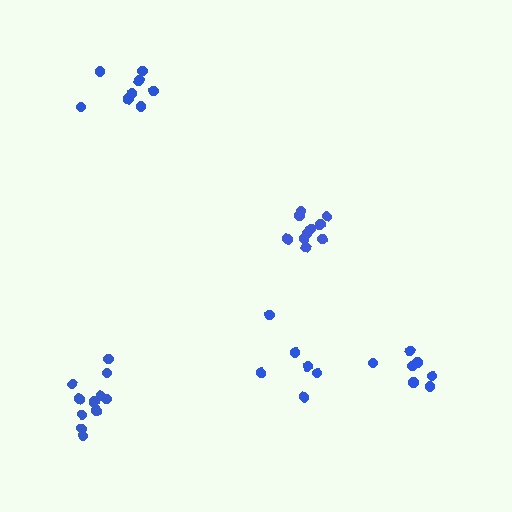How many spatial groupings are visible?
There are 5 spatial groupings.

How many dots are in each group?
Group 1: 10 dots, Group 2: 7 dots, Group 3: 6 dots, Group 4: 11 dots, Group 5: 8 dots (42 total).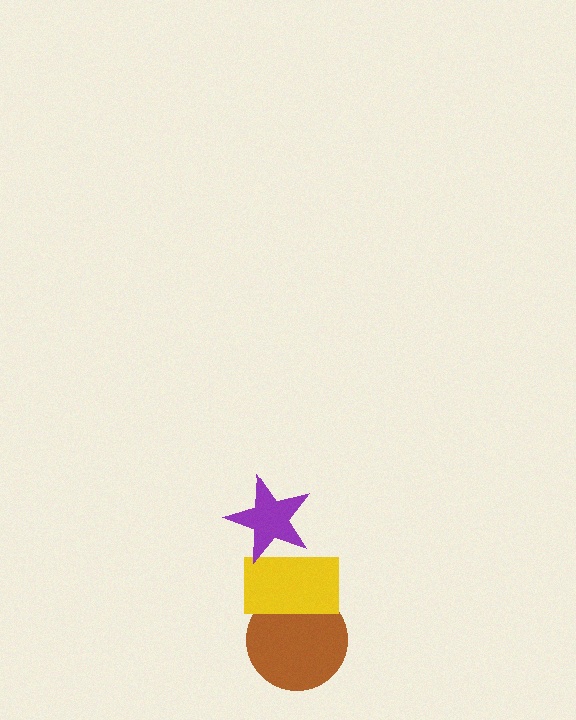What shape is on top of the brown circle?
The yellow rectangle is on top of the brown circle.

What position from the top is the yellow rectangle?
The yellow rectangle is 2nd from the top.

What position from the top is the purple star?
The purple star is 1st from the top.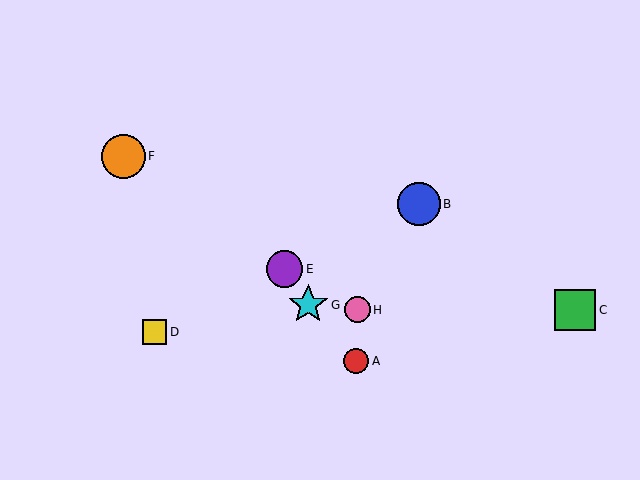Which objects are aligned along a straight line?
Objects B, D, E are aligned along a straight line.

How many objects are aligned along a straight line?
3 objects (B, D, E) are aligned along a straight line.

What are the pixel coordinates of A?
Object A is at (356, 361).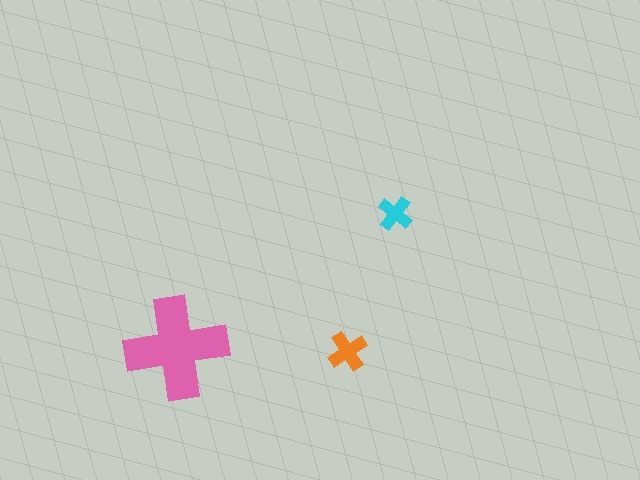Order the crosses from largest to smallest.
the pink one, the orange one, the cyan one.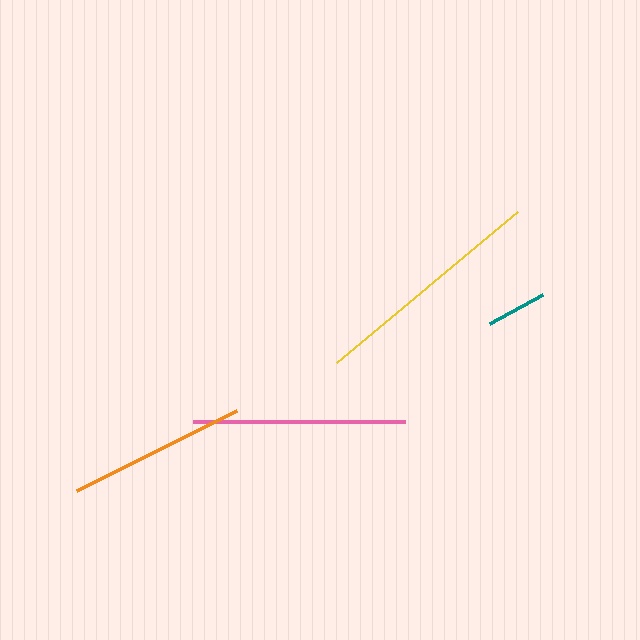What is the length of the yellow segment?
The yellow segment is approximately 236 pixels long.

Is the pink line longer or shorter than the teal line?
The pink line is longer than the teal line.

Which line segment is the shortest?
The teal line is the shortest at approximately 61 pixels.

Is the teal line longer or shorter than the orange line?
The orange line is longer than the teal line.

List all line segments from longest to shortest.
From longest to shortest: yellow, pink, orange, teal.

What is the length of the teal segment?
The teal segment is approximately 61 pixels long.